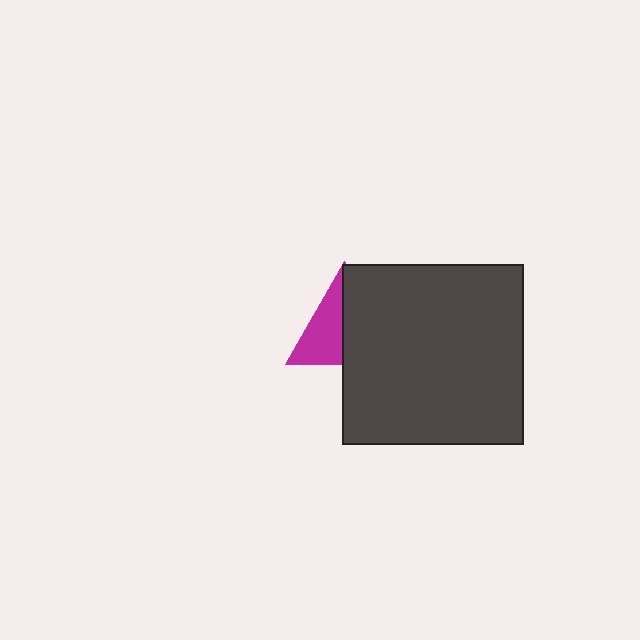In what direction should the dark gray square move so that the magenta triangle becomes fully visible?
The dark gray square should move right. That is the shortest direction to clear the overlap and leave the magenta triangle fully visible.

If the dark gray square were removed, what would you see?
You would see the complete magenta triangle.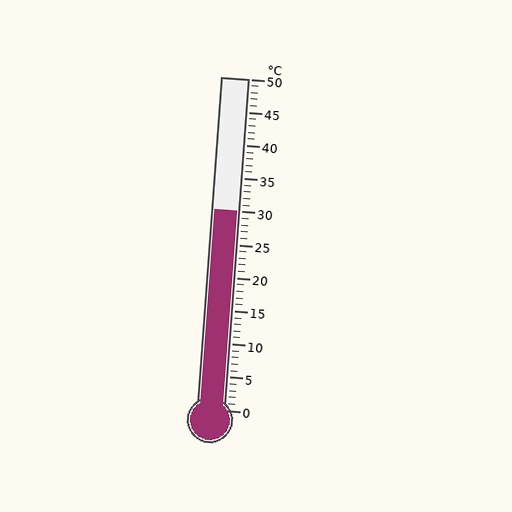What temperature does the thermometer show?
The thermometer shows approximately 30°C.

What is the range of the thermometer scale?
The thermometer scale ranges from 0°C to 50°C.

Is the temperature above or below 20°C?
The temperature is above 20°C.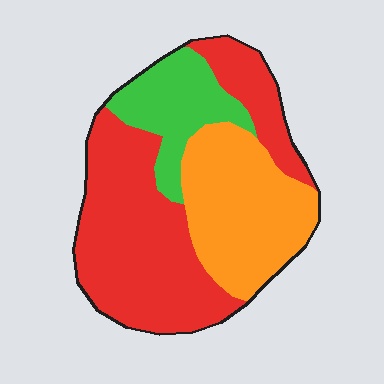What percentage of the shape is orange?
Orange covers about 30% of the shape.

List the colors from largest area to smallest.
From largest to smallest: red, orange, green.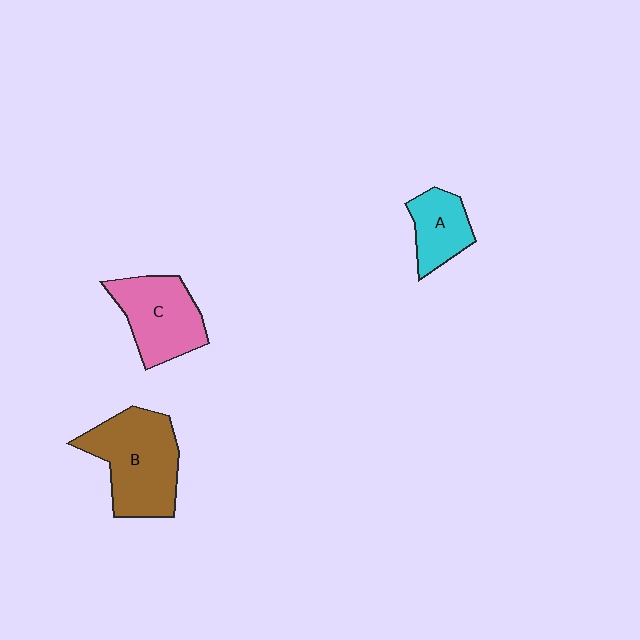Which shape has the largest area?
Shape B (brown).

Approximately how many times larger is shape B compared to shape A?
Approximately 2.0 times.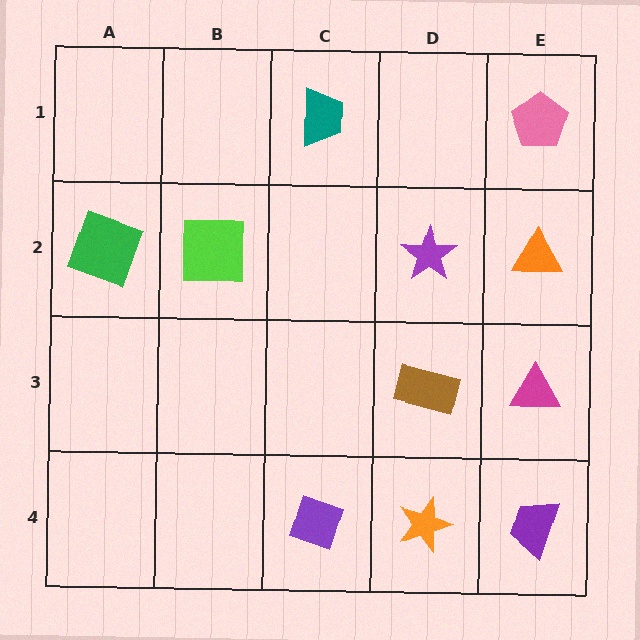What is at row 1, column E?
A pink pentagon.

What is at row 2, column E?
An orange triangle.